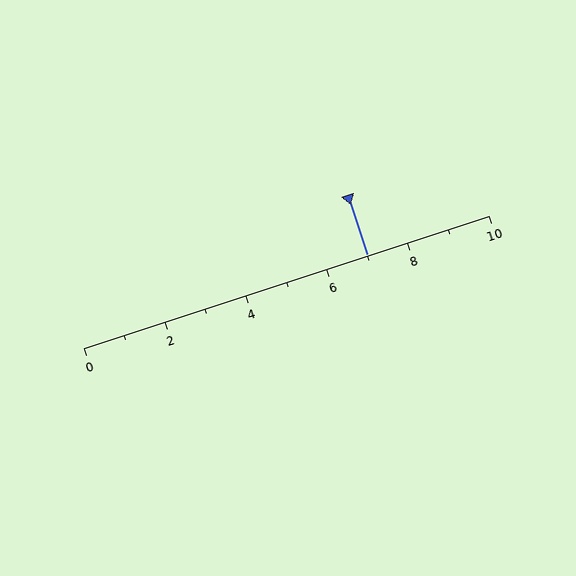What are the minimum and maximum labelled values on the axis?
The axis runs from 0 to 10.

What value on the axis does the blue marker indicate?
The marker indicates approximately 7.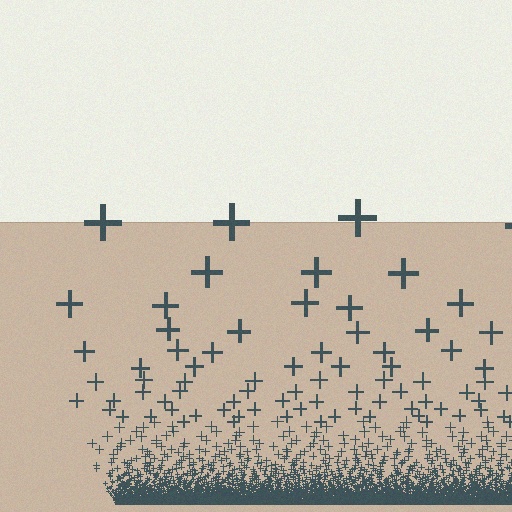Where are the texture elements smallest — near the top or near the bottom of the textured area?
Near the bottom.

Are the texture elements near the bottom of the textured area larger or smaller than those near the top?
Smaller. The gradient is inverted — elements near the bottom are smaller and denser.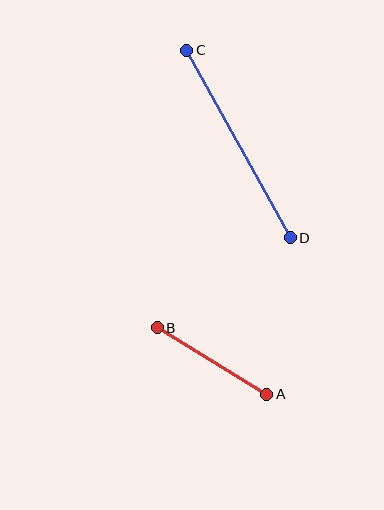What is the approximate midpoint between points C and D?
The midpoint is at approximately (239, 144) pixels.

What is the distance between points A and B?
The distance is approximately 128 pixels.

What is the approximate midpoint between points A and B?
The midpoint is at approximately (212, 361) pixels.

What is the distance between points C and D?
The distance is approximately 214 pixels.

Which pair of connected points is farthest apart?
Points C and D are farthest apart.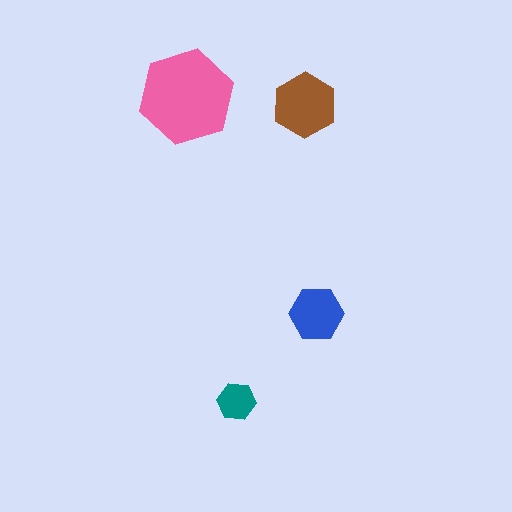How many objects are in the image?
There are 4 objects in the image.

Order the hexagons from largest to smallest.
the pink one, the brown one, the blue one, the teal one.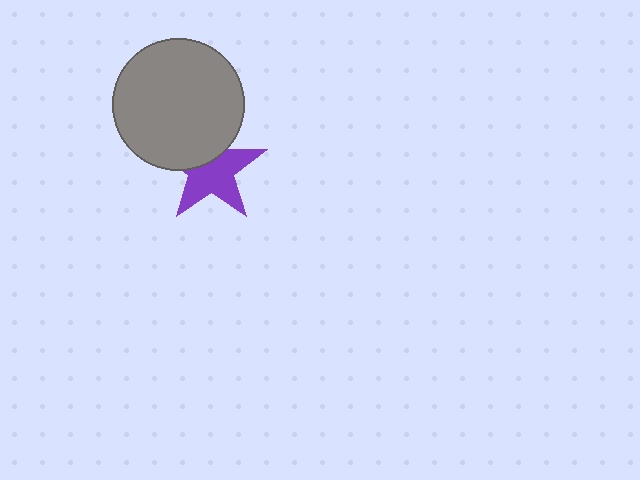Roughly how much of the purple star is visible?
About half of it is visible (roughly 64%).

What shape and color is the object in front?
The object in front is a gray circle.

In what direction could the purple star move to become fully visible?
The purple star could move down. That would shift it out from behind the gray circle entirely.